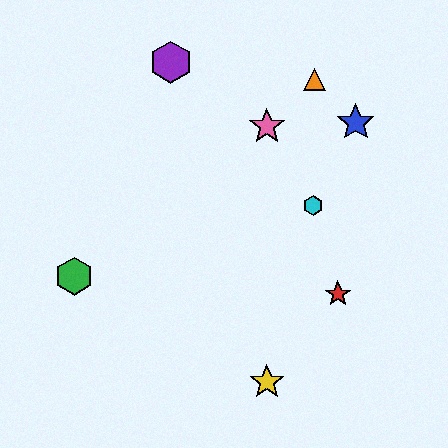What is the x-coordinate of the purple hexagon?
The purple hexagon is at x≈171.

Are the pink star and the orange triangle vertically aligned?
No, the pink star is at x≈267 and the orange triangle is at x≈314.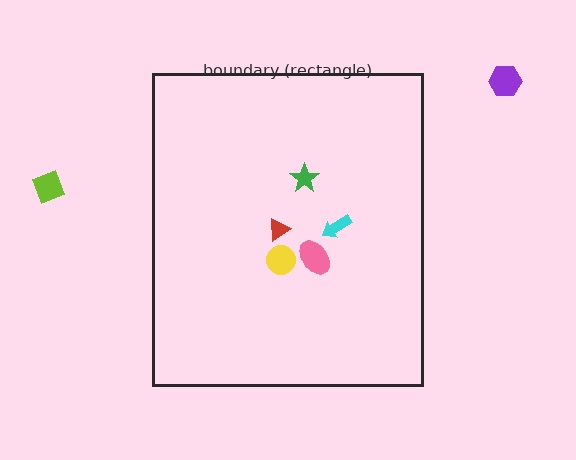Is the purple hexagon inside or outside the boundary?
Outside.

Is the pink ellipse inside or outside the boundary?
Inside.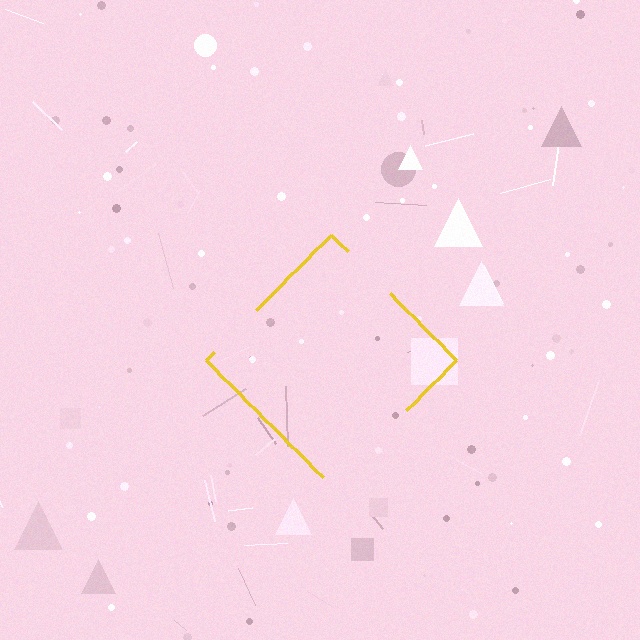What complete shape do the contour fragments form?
The contour fragments form a diamond.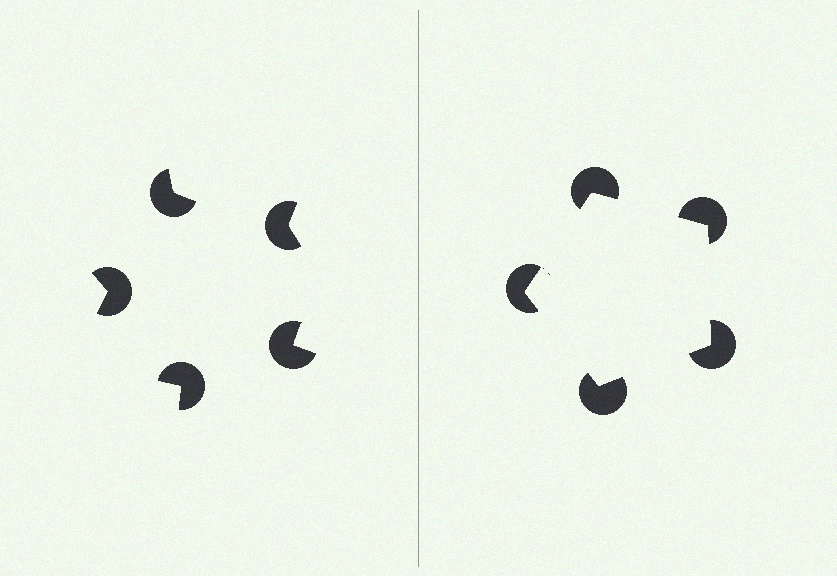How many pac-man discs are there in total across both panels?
10 — 5 on each side.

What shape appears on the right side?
An illusory pentagon.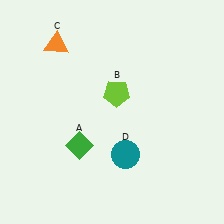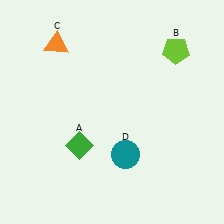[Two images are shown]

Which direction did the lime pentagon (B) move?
The lime pentagon (B) moved right.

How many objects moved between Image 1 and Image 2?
1 object moved between the two images.